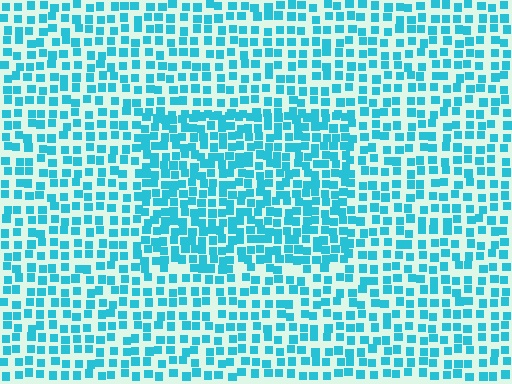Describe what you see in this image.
The image contains small cyan elements arranged at two different densities. A rectangle-shaped region is visible where the elements are more densely packed than the surrounding area.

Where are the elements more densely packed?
The elements are more densely packed inside the rectangle boundary.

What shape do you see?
I see a rectangle.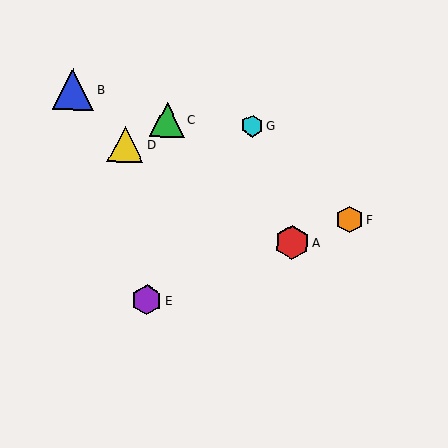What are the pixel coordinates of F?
Object F is at (350, 219).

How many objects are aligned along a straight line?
3 objects (A, E, F) are aligned along a straight line.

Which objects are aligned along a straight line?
Objects A, E, F are aligned along a straight line.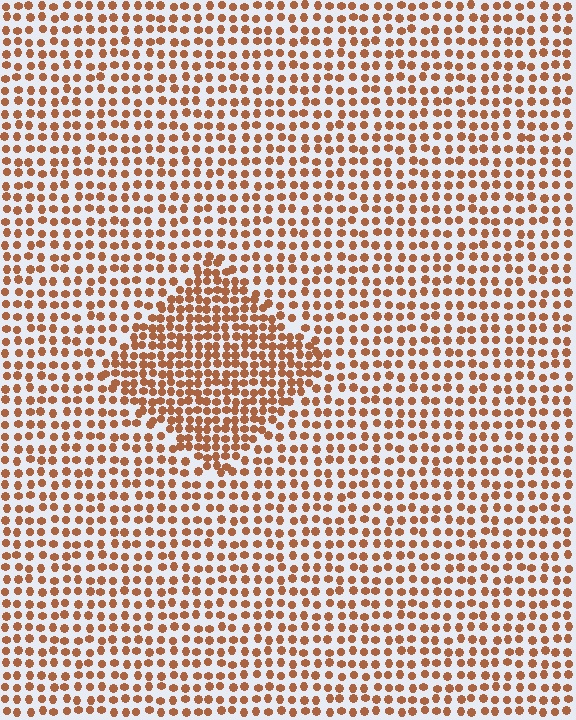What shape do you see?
I see a diamond.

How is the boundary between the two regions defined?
The boundary is defined by a change in element density (approximately 1.7x ratio). All elements are the same color, size, and shape.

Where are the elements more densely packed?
The elements are more densely packed inside the diamond boundary.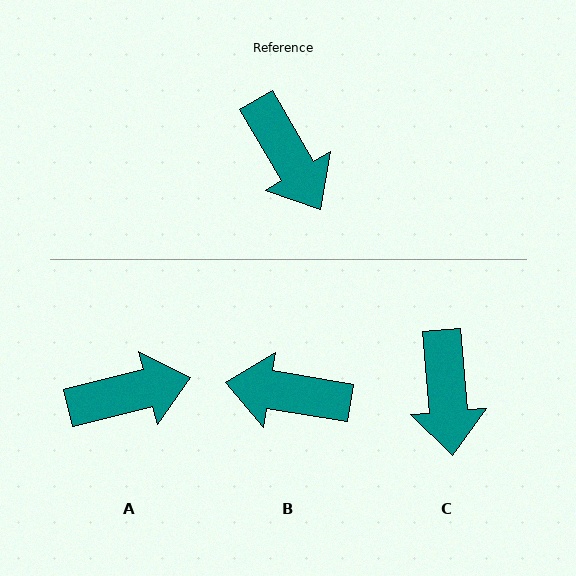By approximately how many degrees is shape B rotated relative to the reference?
Approximately 130 degrees clockwise.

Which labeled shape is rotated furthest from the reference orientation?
B, about 130 degrees away.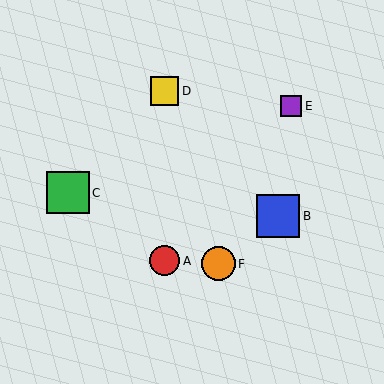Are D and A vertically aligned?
Yes, both are at x≈165.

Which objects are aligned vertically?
Objects A, D are aligned vertically.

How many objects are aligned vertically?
2 objects (A, D) are aligned vertically.